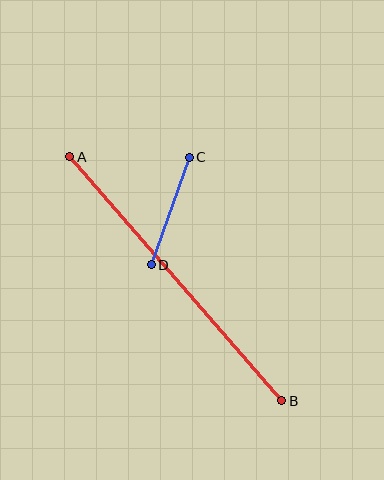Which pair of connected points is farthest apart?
Points A and B are farthest apart.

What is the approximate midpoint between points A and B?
The midpoint is at approximately (176, 279) pixels.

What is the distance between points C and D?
The distance is approximately 114 pixels.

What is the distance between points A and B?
The distance is approximately 323 pixels.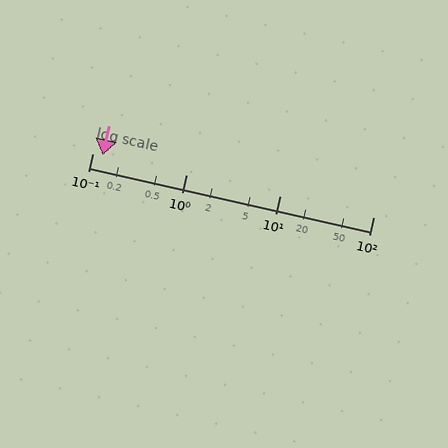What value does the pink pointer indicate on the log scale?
The pointer indicates approximately 0.13.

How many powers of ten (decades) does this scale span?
The scale spans 3 decades, from 0.1 to 100.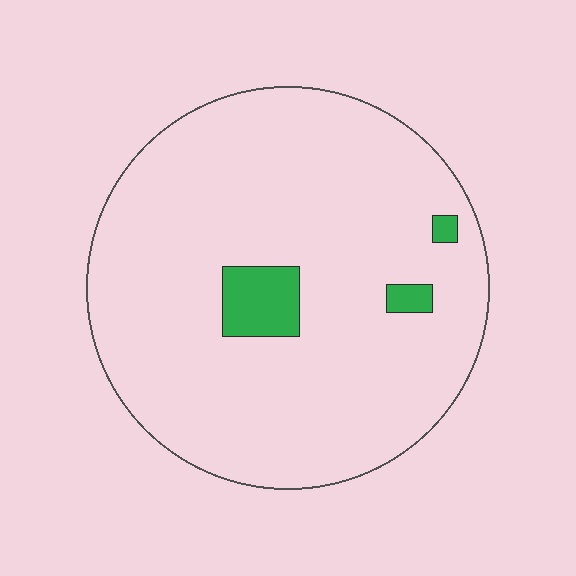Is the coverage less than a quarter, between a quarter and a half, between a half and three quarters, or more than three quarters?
Less than a quarter.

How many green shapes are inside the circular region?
3.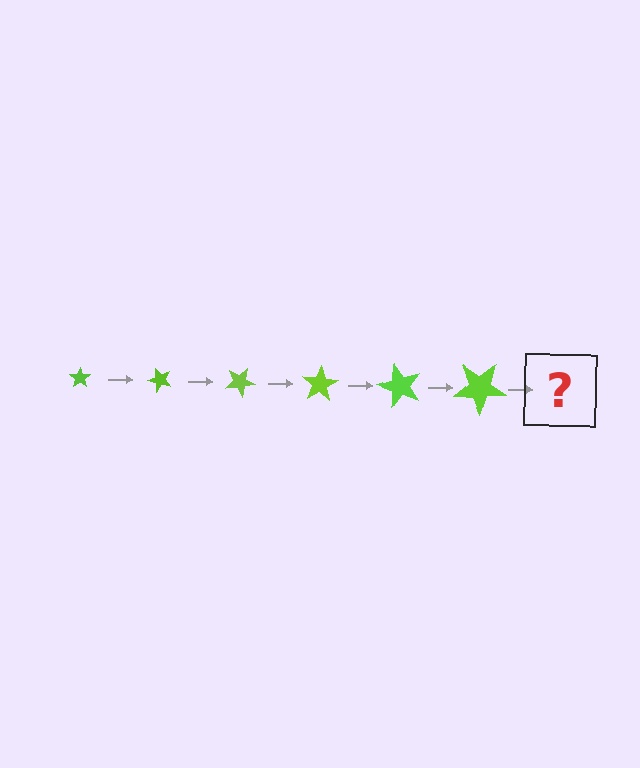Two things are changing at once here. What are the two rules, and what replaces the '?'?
The two rules are that the star grows larger each step and it rotates 50 degrees each step. The '?' should be a star, larger than the previous one and rotated 300 degrees from the start.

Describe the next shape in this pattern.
It should be a star, larger than the previous one and rotated 300 degrees from the start.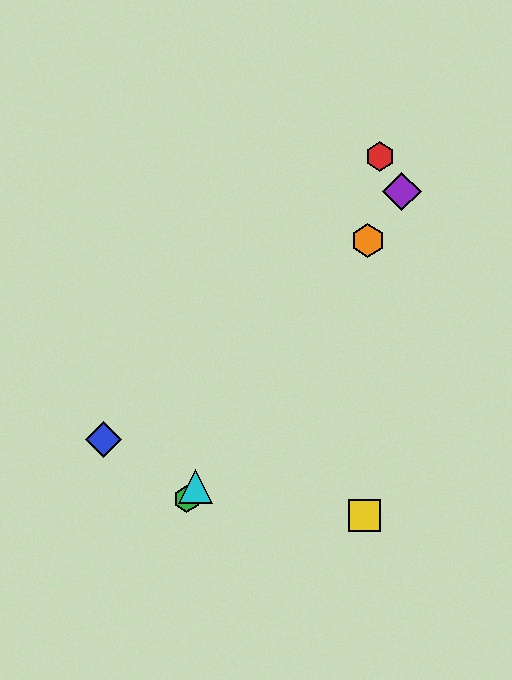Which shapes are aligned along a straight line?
The green hexagon, the purple diamond, the orange hexagon, the cyan triangle are aligned along a straight line.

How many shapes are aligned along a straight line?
4 shapes (the green hexagon, the purple diamond, the orange hexagon, the cyan triangle) are aligned along a straight line.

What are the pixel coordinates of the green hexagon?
The green hexagon is at (187, 499).